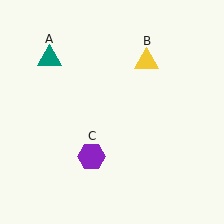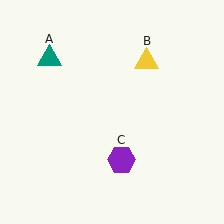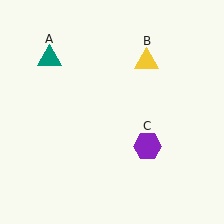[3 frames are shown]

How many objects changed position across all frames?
1 object changed position: purple hexagon (object C).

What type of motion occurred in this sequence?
The purple hexagon (object C) rotated counterclockwise around the center of the scene.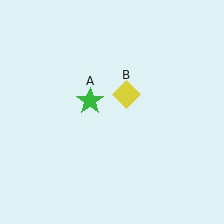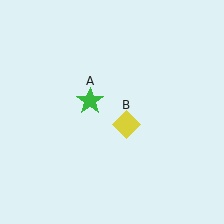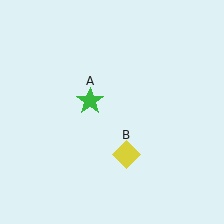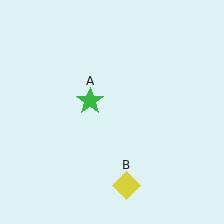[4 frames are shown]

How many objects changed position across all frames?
1 object changed position: yellow diamond (object B).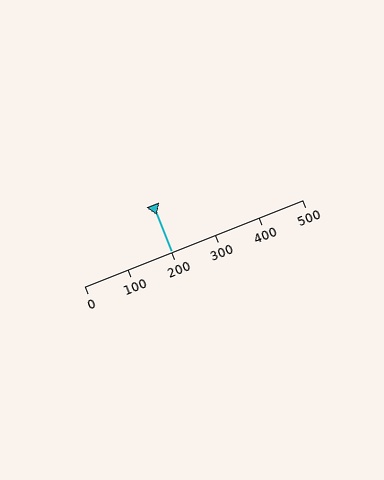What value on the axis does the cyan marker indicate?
The marker indicates approximately 200.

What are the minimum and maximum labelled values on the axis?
The axis runs from 0 to 500.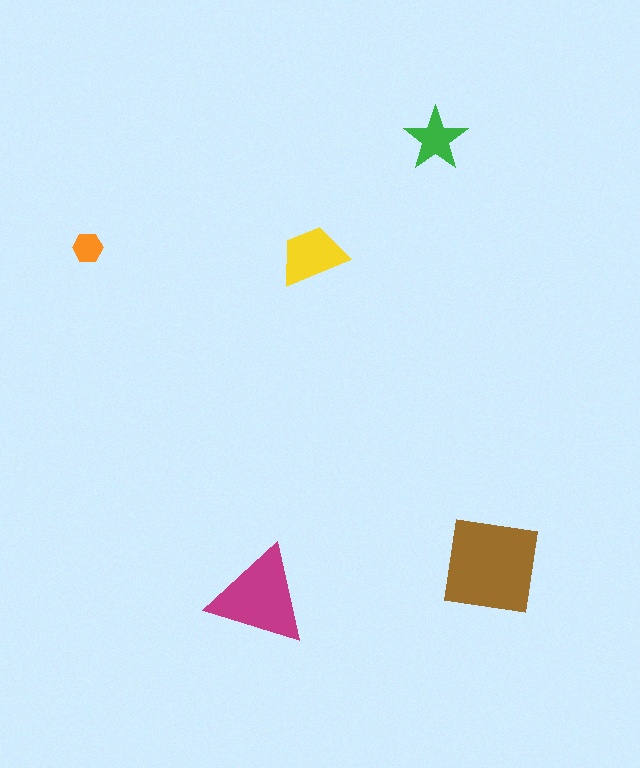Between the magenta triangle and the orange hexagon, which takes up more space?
The magenta triangle.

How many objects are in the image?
There are 5 objects in the image.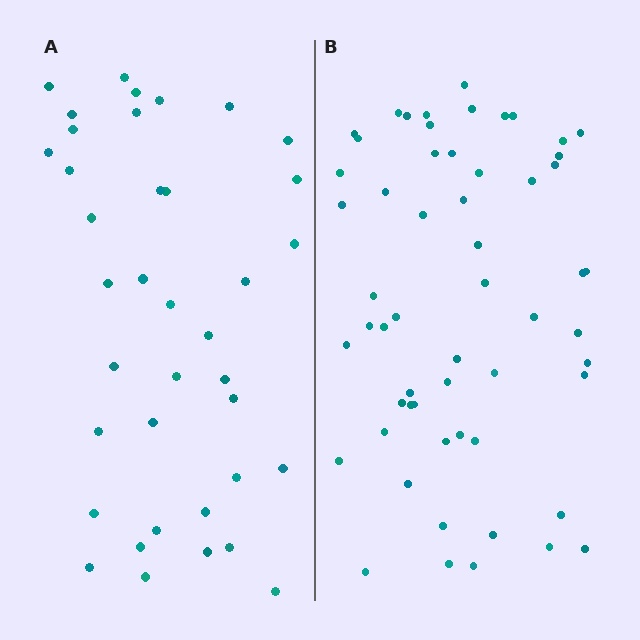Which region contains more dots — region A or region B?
Region B (the right region) has more dots.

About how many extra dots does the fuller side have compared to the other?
Region B has approximately 20 more dots than region A.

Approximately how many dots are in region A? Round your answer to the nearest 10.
About 40 dots. (The exact count is 38, which rounds to 40.)